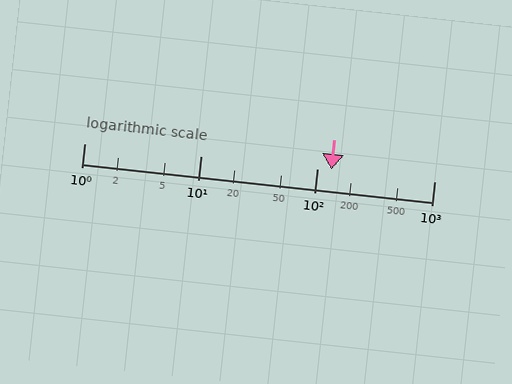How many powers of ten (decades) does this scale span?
The scale spans 3 decades, from 1 to 1000.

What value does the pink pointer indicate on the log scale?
The pointer indicates approximately 130.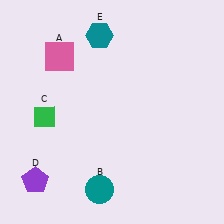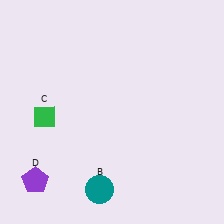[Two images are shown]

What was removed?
The teal hexagon (E), the pink square (A) were removed in Image 2.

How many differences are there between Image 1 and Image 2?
There are 2 differences between the two images.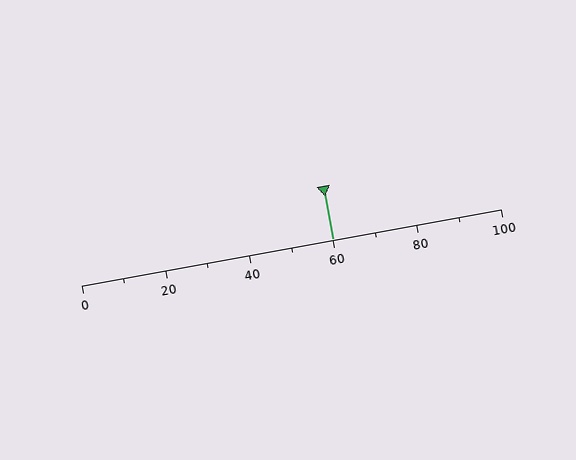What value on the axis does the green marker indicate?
The marker indicates approximately 60.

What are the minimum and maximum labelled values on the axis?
The axis runs from 0 to 100.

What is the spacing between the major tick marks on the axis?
The major ticks are spaced 20 apart.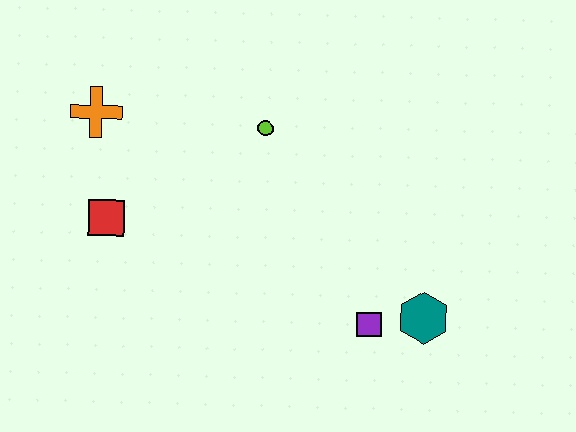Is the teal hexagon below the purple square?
No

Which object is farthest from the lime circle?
The teal hexagon is farthest from the lime circle.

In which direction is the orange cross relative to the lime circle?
The orange cross is to the left of the lime circle.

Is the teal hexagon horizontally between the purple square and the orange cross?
No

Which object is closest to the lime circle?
The orange cross is closest to the lime circle.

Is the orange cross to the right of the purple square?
No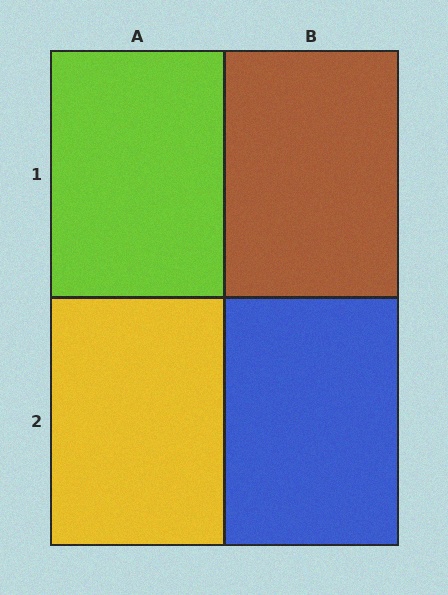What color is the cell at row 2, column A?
Yellow.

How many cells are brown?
1 cell is brown.